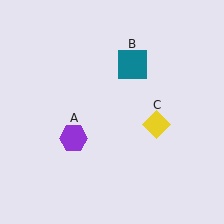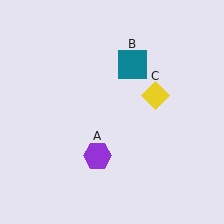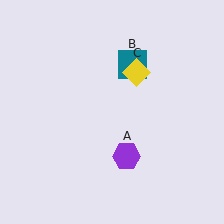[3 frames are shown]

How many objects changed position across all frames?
2 objects changed position: purple hexagon (object A), yellow diamond (object C).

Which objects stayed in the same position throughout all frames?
Teal square (object B) remained stationary.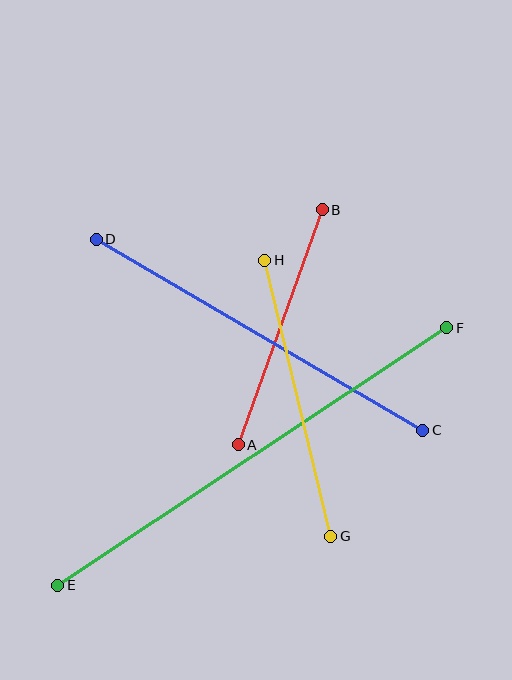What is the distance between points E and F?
The distance is approximately 467 pixels.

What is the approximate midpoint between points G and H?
The midpoint is at approximately (298, 398) pixels.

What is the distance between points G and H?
The distance is approximately 284 pixels.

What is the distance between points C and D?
The distance is approximately 378 pixels.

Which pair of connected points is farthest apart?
Points E and F are farthest apart.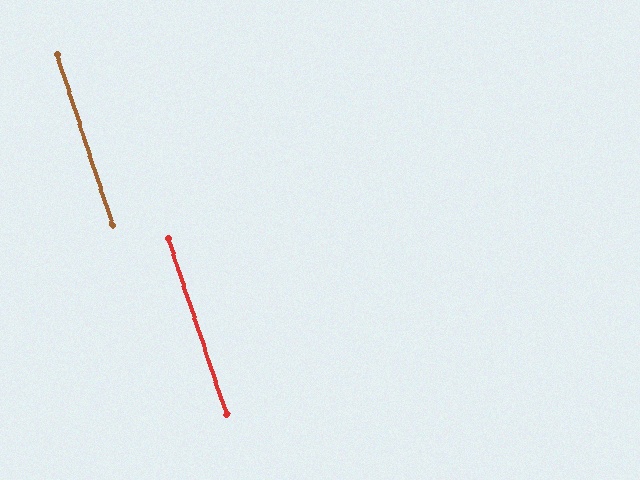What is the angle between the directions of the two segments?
Approximately 0 degrees.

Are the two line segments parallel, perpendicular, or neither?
Parallel — their directions differ by only 0.4°.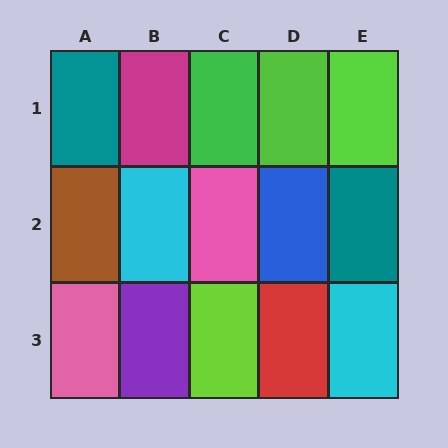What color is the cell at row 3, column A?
Pink.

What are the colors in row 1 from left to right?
Teal, magenta, green, lime, lime.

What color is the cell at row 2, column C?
Pink.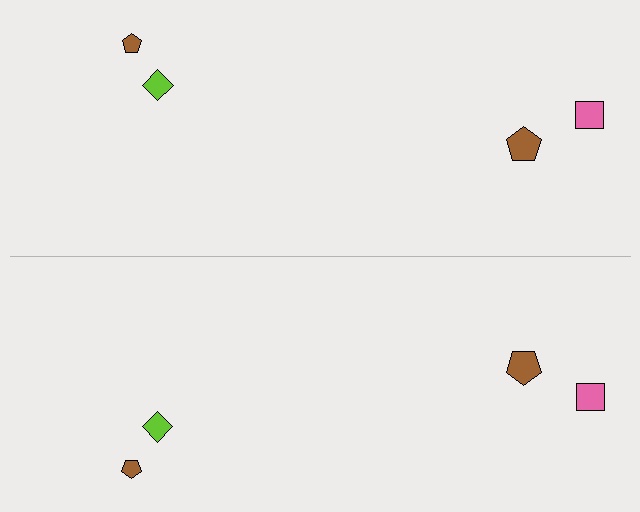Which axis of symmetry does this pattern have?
The pattern has a horizontal axis of symmetry running through the center of the image.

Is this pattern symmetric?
Yes, this pattern has bilateral (reflection) symmetry.